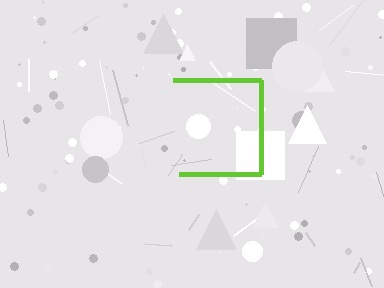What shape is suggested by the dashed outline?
The dashed outline suggests a square.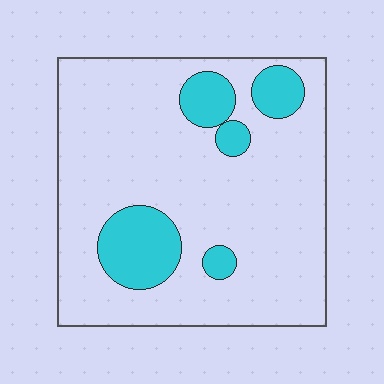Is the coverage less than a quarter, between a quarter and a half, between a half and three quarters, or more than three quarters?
Less than a quarter.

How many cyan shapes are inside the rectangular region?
5.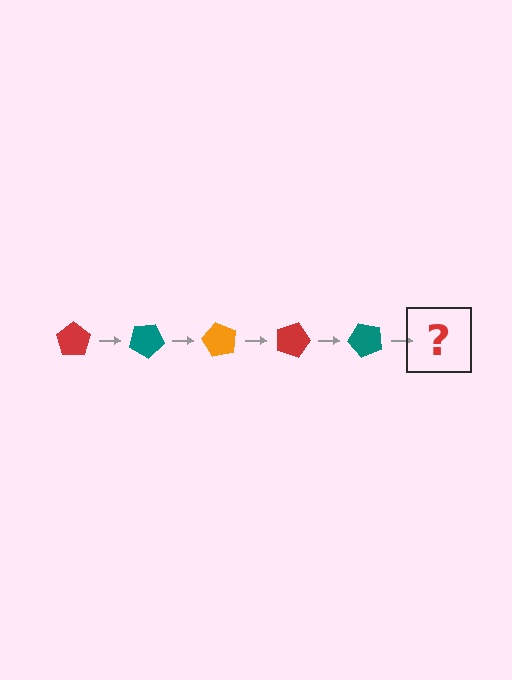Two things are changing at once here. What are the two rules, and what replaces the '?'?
The two rules are that it rotates 30 degrees each step and the color cycles through red, teal, and orange. The '?' should be an orange pentagon, rotated 150 degrees from the start.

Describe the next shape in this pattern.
It should be an orange pentagon, rotated 150 degrees from the start.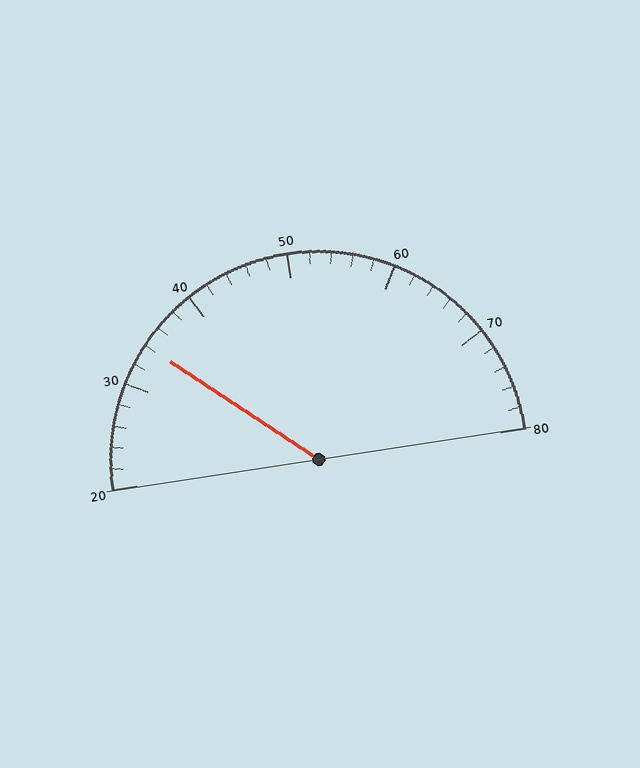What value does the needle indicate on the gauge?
The needle indicates approximately 34.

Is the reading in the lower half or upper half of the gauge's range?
The reading is in the lower half of the range (20 to 80).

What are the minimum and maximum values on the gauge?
The gauge ranges from 20 to 80.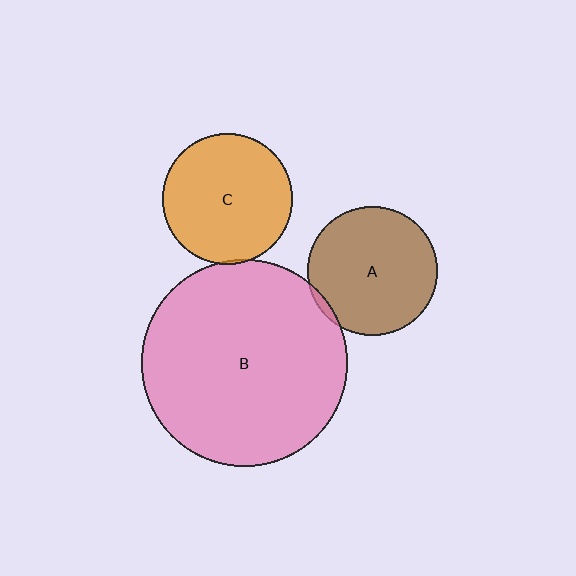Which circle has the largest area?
Circle B (pink).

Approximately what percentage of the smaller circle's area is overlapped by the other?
Approximately 5%.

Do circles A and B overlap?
Yes.